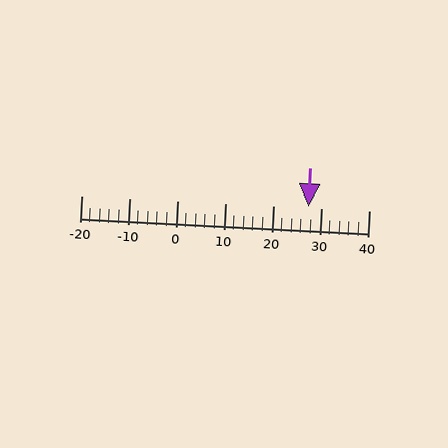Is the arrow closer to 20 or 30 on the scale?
The arrow is closer to 30.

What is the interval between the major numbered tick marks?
The major tick marks are spaced 10 units apart.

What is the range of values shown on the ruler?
The ruler shows values from -20 to 40.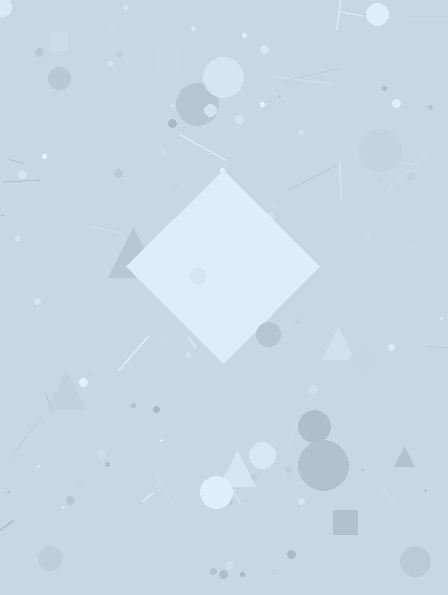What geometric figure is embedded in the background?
A diamond is embedded in the background.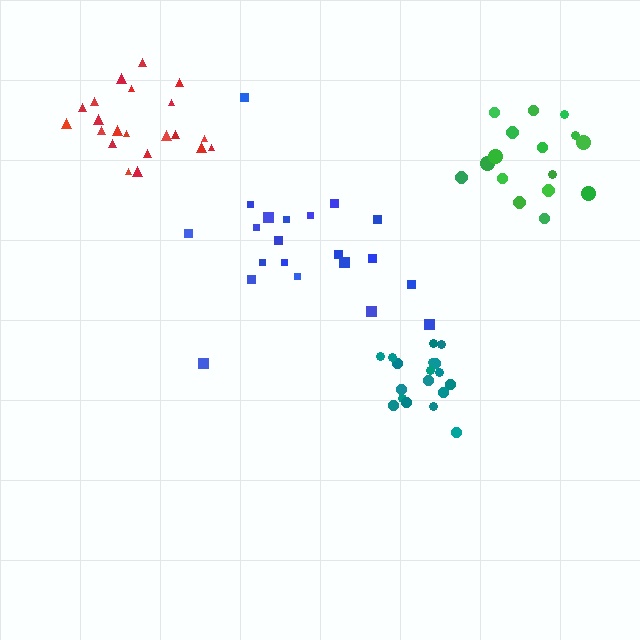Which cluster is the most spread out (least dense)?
Blue.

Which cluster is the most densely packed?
Teal.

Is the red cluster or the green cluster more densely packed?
Red.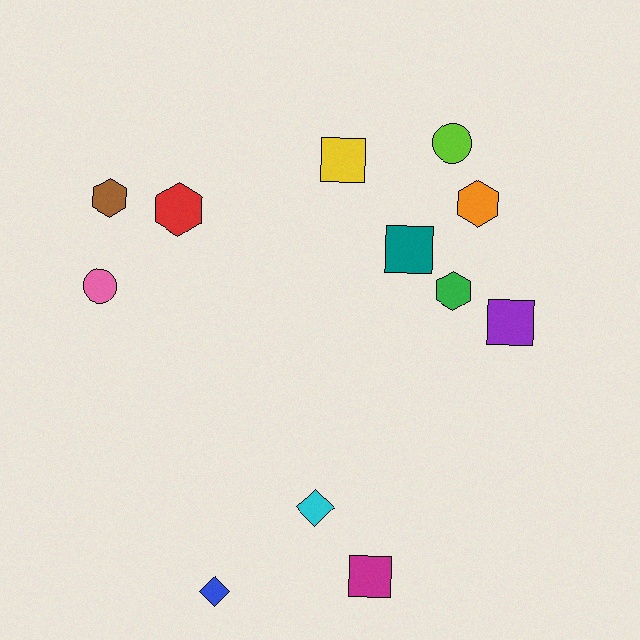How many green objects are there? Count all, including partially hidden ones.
There is 1 green object.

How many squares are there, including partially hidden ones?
There are 4 squares.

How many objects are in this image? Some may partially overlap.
There are 12 objects.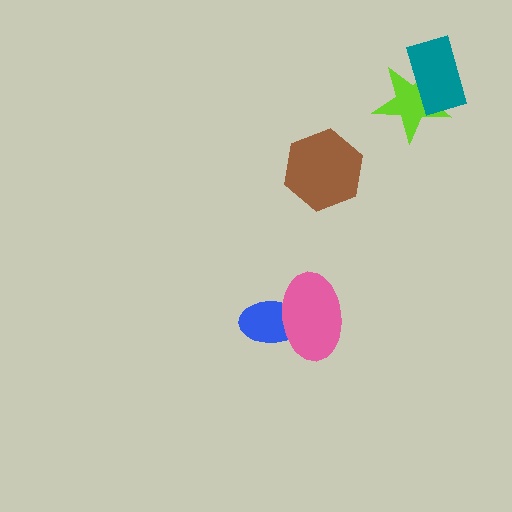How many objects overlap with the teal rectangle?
1 object overlaps with the teal rectangle.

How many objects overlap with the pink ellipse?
1 object overlaps with the pink ellipse.